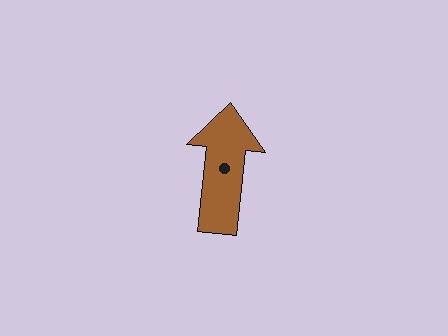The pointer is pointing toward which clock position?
Roughly 12 o'clock.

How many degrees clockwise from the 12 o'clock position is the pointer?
Approximately 6 degrees.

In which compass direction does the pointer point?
North.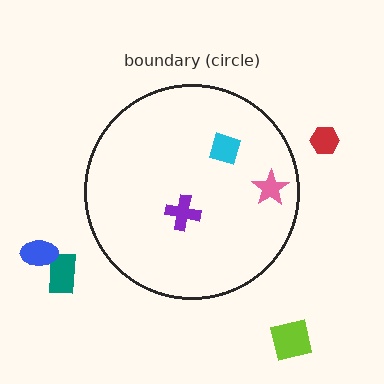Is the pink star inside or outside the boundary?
Inside.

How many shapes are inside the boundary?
3 inside, 4 outside.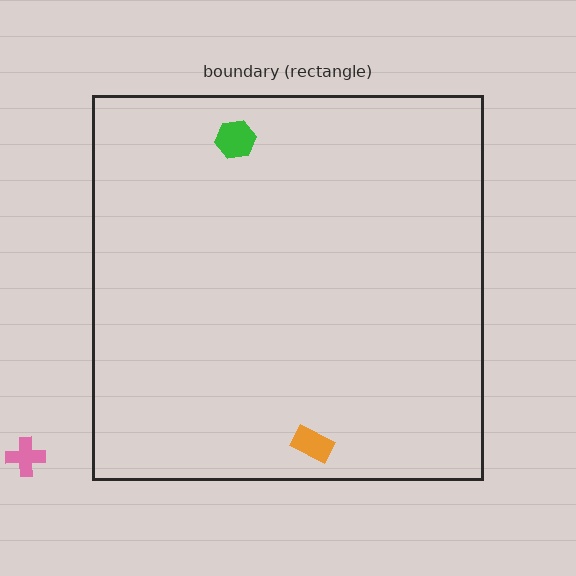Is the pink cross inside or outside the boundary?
Outside.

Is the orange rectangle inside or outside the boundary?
Inside.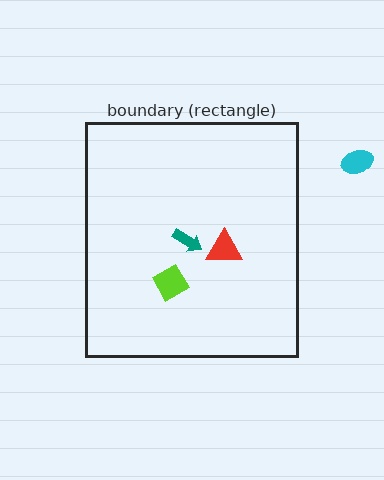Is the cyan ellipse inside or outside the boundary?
Outside.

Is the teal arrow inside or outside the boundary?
Inside.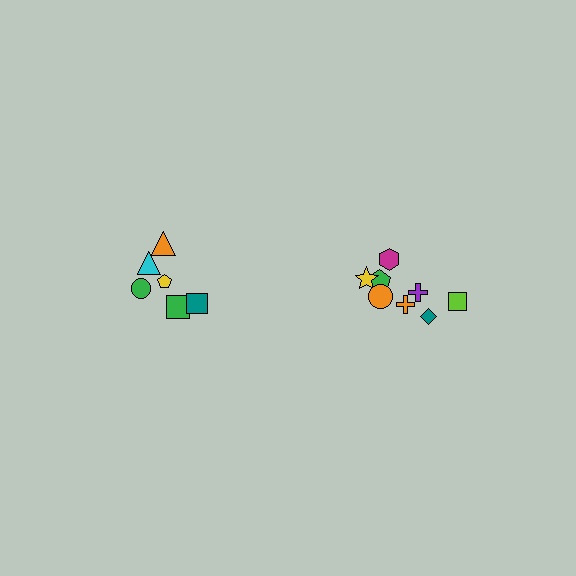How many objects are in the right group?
There are 8 objects.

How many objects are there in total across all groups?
There are 14 objects.